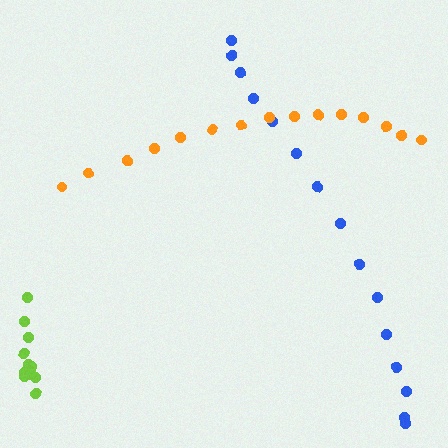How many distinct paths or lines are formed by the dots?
There are 3 distinct paths.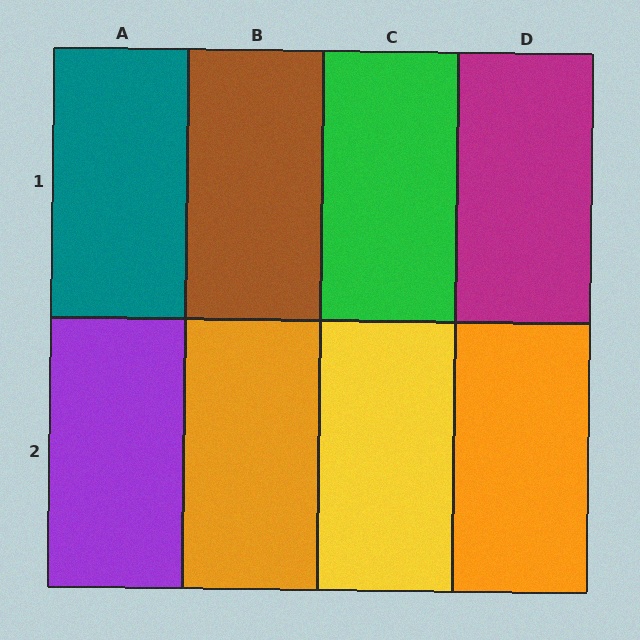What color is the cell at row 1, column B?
Brown.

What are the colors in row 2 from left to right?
Purple, orange, yellow, orange.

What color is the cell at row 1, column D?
Magenta.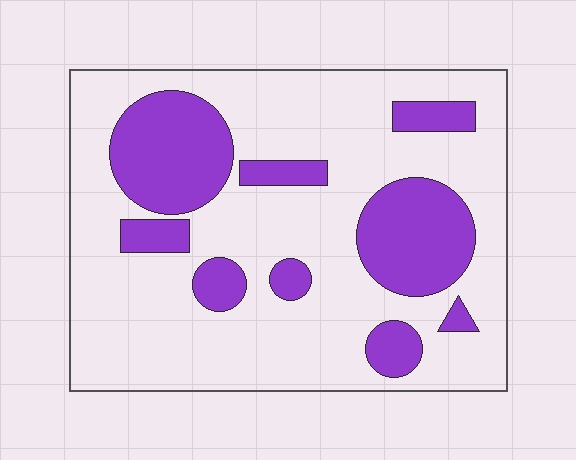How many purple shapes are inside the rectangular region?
9.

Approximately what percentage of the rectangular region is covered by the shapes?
Approximately 25%.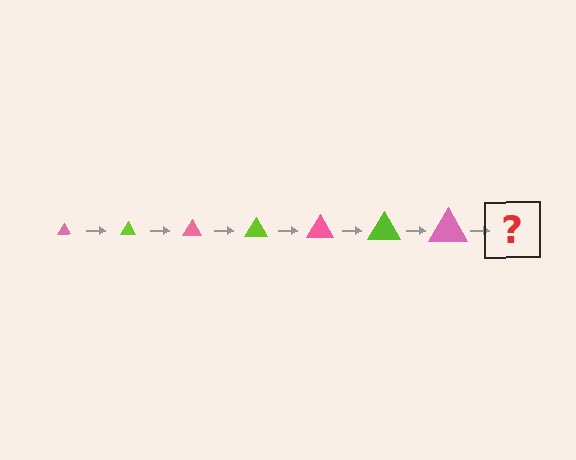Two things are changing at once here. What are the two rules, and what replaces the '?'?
The two rules are that the triangle grows larger each step and the color cycles through pink and lime. The '?' should be a lime triangle, larger than the previous one.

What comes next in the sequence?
The next element should be a lime triangle, larger than the previous one.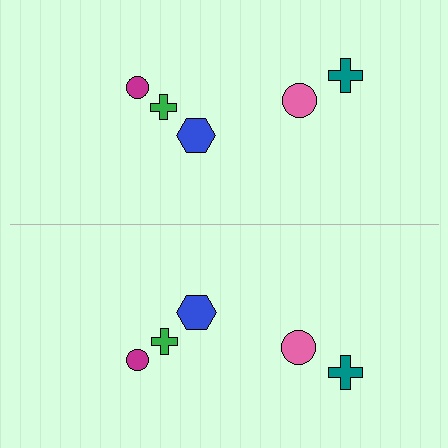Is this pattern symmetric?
Yes, this pattern has bilateral (reflection) symmetry.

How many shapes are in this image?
There are 10 shapes in this image.